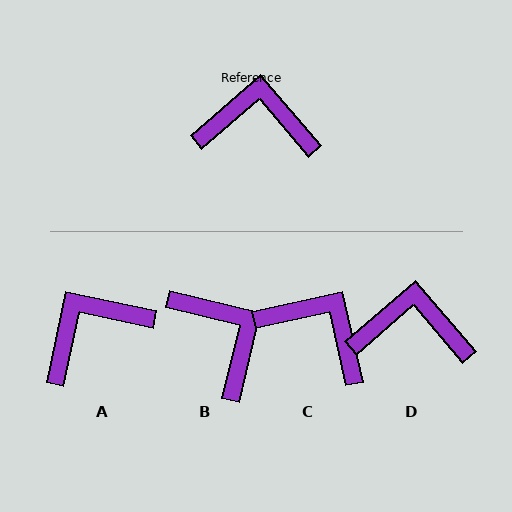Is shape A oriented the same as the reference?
No, it is off by about 37 degrees.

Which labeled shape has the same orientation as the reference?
D.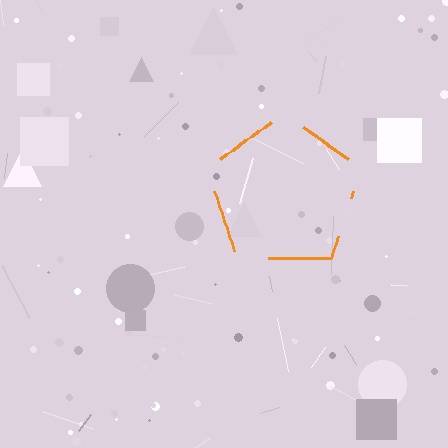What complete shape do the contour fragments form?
The contour fragments form a pentagon.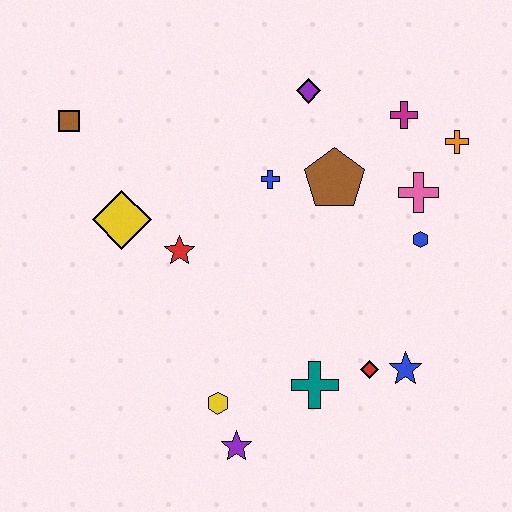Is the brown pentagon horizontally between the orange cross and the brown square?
Yes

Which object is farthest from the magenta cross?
The purple star is farthest from the magenta cross.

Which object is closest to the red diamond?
The blue star is closest to the red diamond.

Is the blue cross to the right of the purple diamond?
No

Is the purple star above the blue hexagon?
No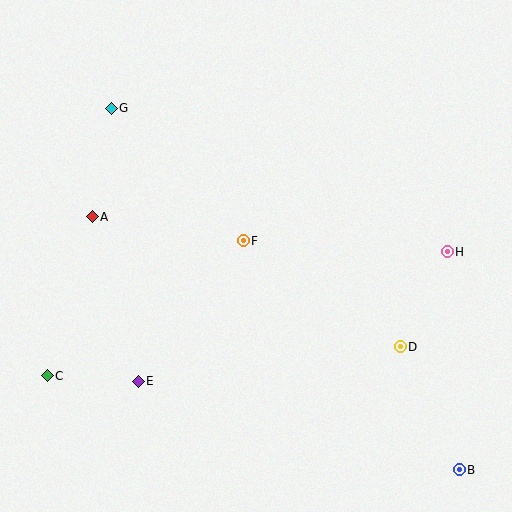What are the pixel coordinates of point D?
Point D is at (400, 347).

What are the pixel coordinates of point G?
Point G is at (111, 108).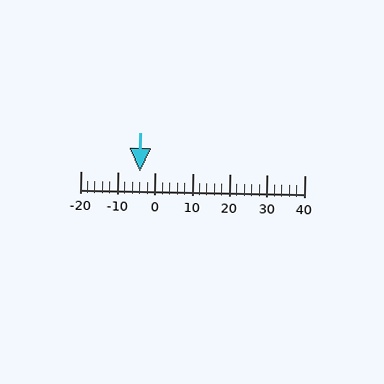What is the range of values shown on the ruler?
The ruler shows values from -20 to 40.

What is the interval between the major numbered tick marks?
The major tick marks are spaced 10 units apart.